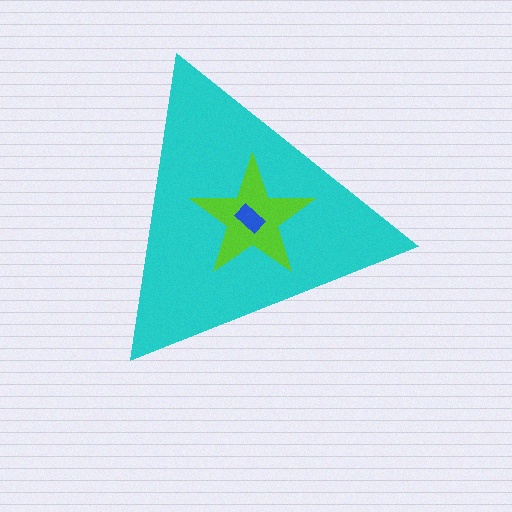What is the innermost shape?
The blue rectangle.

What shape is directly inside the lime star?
The blue rectangle.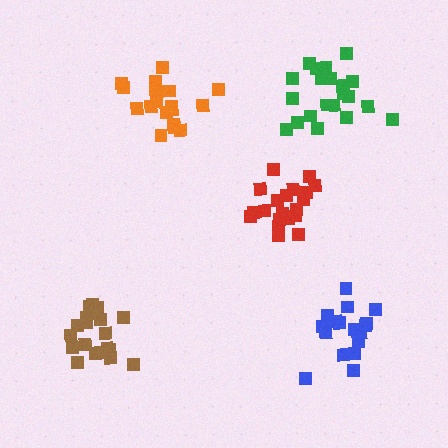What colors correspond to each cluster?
The clusters are colored: orange, red, blue, brown, green.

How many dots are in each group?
Group 1: 19 dots, Group 2: 21 dots, Group 3: 17 dots, Group 4: 20 dots, Group 5: 21 dots (98 total).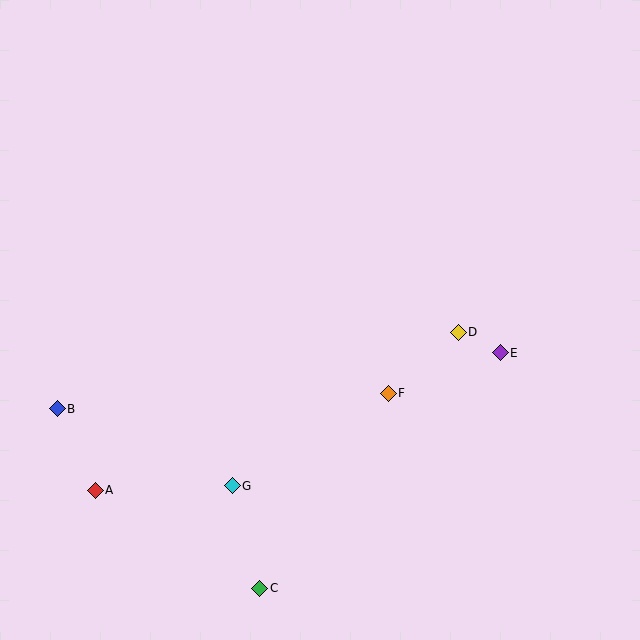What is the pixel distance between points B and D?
The distance between B and D is 408 pixels.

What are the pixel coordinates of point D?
Point D is at (458, 332).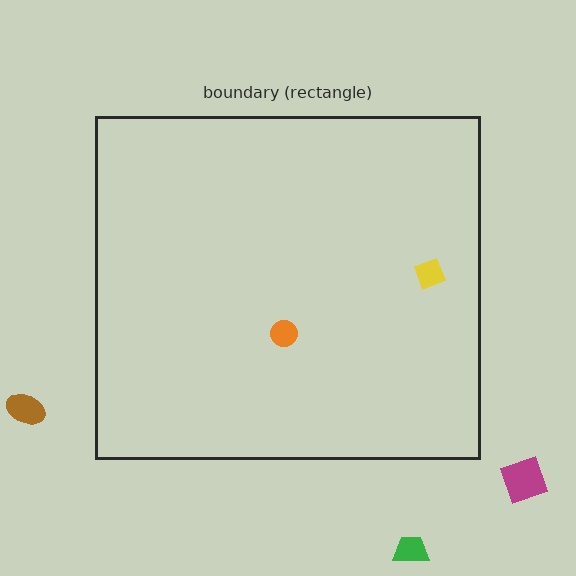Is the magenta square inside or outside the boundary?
Outside.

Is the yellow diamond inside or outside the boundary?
Inside.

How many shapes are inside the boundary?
2 inside, 3 outside.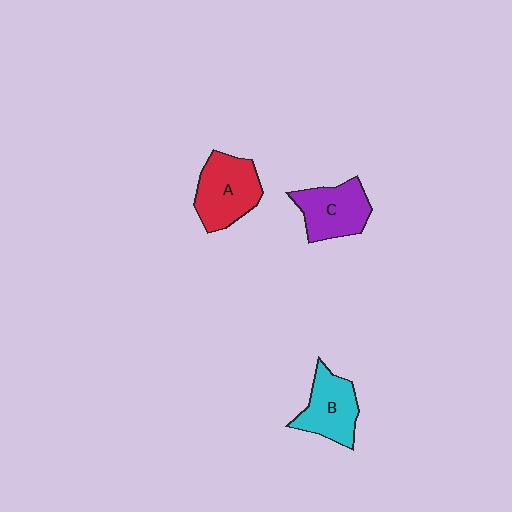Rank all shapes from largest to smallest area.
From largest to smallest: A (red), C (purple), B (cyan).